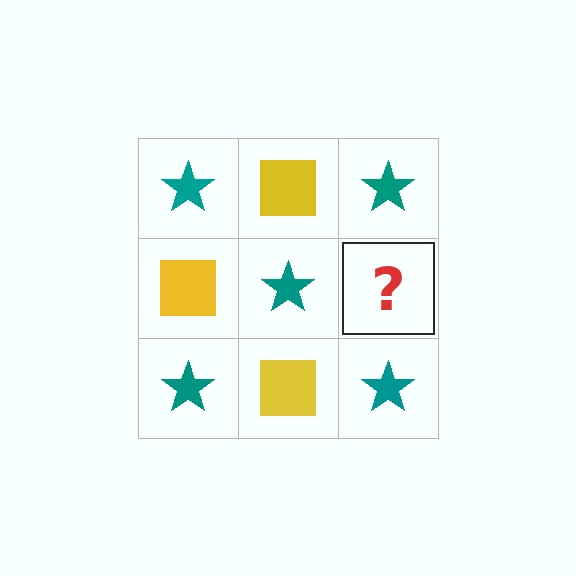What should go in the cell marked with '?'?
The missing cell should contain a yellow square.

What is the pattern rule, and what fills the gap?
The rule is that it alternates teal star and yellow square in a checkerboard pattern. The gap should be filled with a yellow square.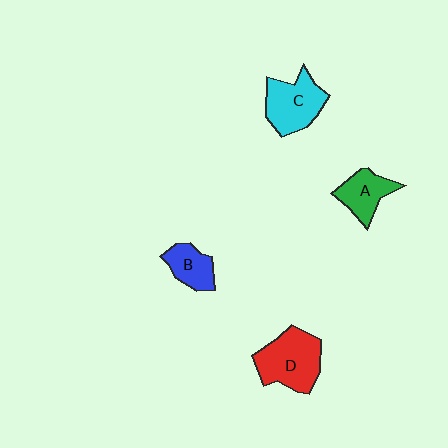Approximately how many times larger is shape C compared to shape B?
Approximately 1.6 times.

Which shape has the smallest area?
Shape B (blue).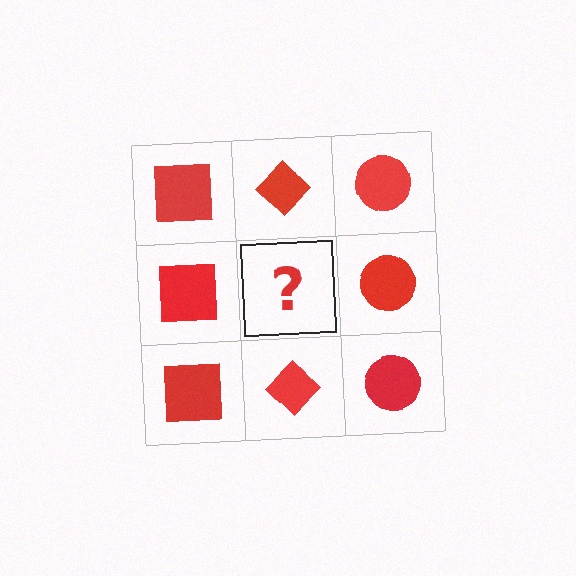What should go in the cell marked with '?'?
The missing cell should contain a red diamond.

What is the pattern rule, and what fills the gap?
The rule is that each column has a consistent shape. The gap should be filled with a red diamond.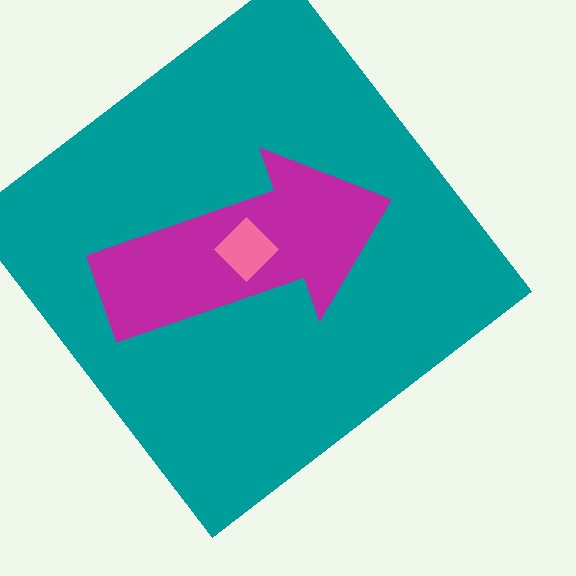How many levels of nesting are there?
3.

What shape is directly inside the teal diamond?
The magenta arrow.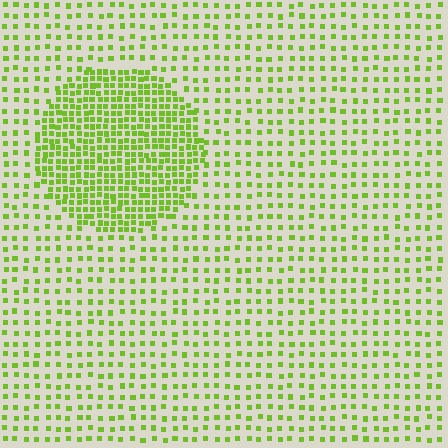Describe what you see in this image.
The image contains small lime elements arranged at two different densities. A circle-shaped region is visible where the elements are more densely packed than the surrounding area.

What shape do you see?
I see a circle.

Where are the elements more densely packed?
The elements are more densely packed inside the circle boundary.